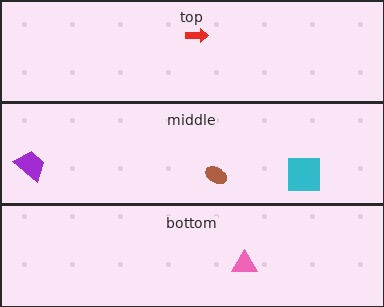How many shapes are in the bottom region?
1.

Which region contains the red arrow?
The top region.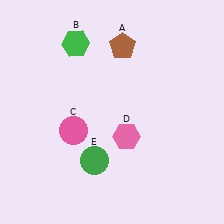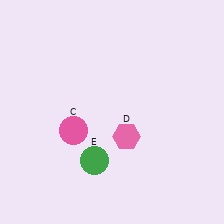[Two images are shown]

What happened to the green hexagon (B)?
The green hexagon (B) was removed in Image 2. It was in the top-left area of Image 1.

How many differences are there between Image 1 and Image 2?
There are 2 differences between the two images.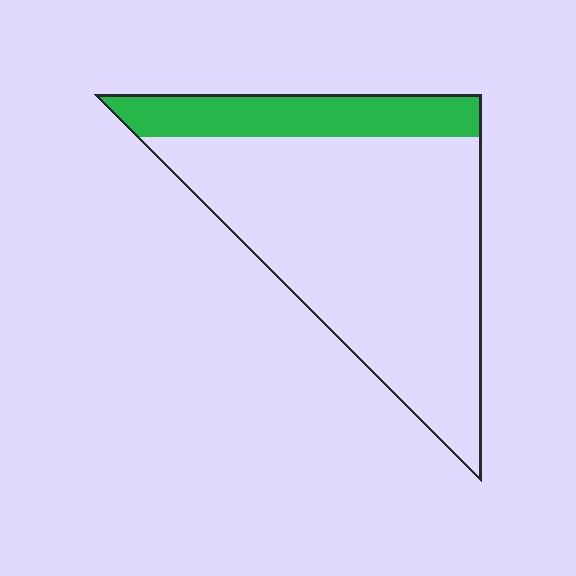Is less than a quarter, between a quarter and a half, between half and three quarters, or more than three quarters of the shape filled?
Less than a quarter.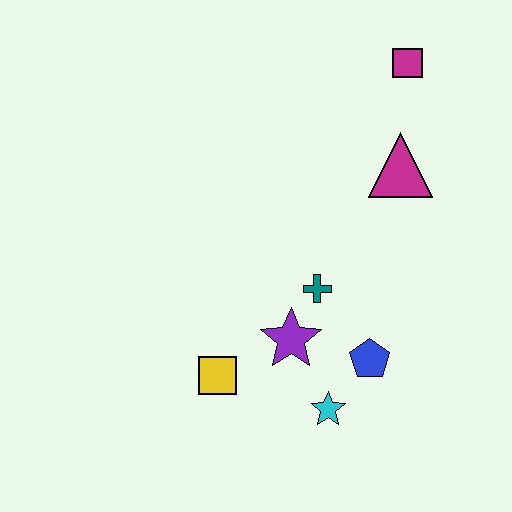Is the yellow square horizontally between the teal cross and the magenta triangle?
No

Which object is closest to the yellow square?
The purple star is closest to the yellow square.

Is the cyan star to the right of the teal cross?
Yes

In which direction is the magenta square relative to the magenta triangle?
The magenta square is above the magenta triangle.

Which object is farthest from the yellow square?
The magenta square is farthest from the yellow square.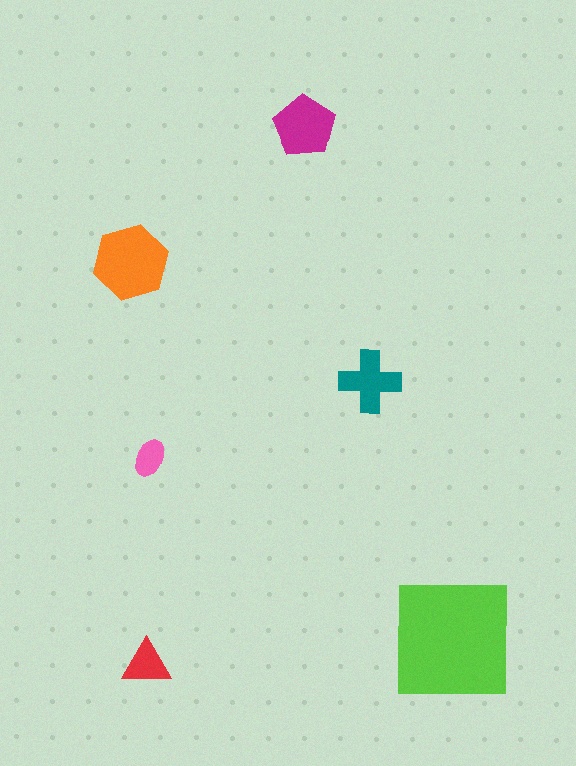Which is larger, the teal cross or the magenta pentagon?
The magenta pentagon.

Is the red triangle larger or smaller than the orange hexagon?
Smaller.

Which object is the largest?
The lime square.